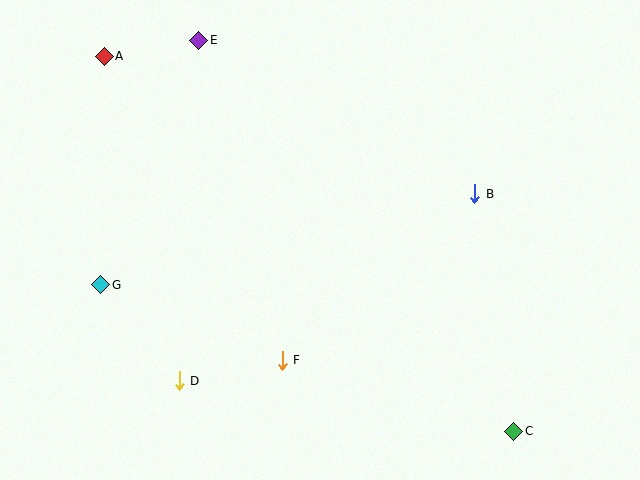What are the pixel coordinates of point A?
Point A is at (104, 56).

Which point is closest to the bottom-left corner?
Point D is closest to the bottom-left corner.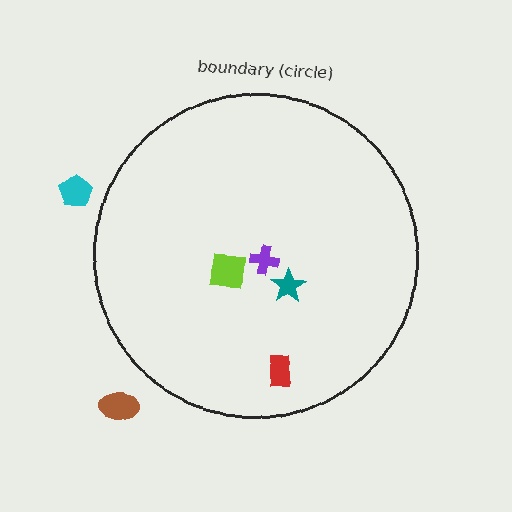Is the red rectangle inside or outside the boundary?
Inside.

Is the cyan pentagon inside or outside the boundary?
Outside.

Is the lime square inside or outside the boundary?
Inside.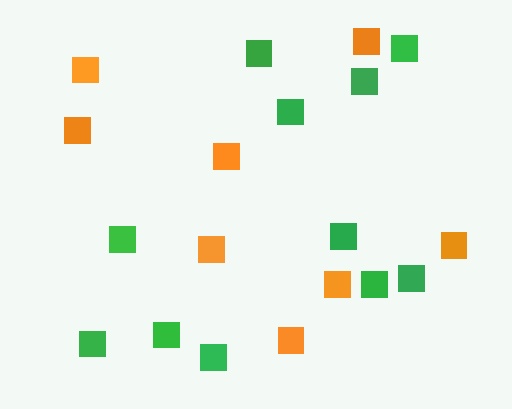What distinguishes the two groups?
There are 2 groups: one group of orange squares (8) and one group of green squares (11).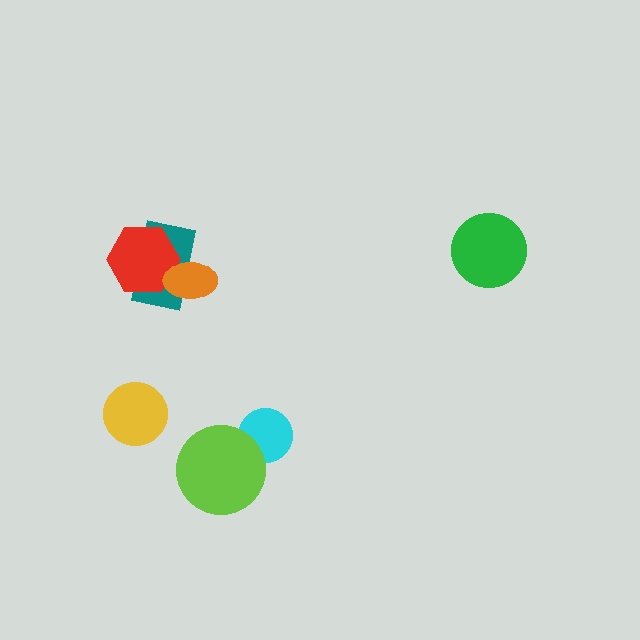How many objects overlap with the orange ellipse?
2 objects overlap with the orange ellipse.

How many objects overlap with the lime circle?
1 object overlaps with the lime circle.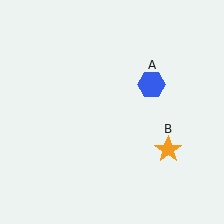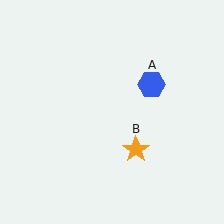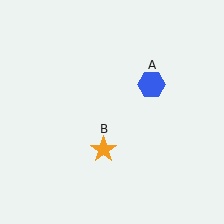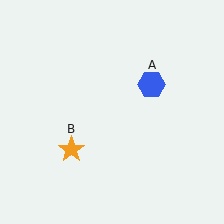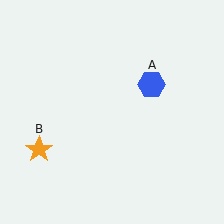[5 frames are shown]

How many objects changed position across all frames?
1 object changed position: orange star (object B).